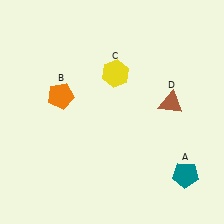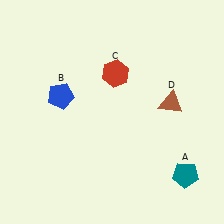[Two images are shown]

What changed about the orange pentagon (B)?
In Image 1, B is orange. In Image 2, it changed to blue.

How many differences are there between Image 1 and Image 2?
There are 2 differences between the two images.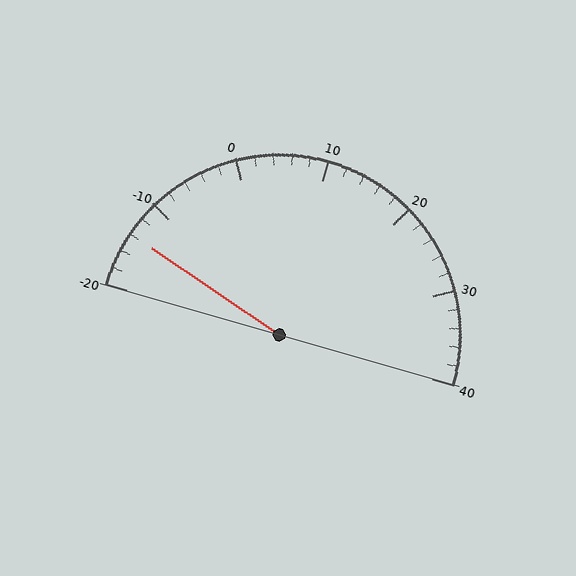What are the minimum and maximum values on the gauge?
The gauge ranges from -20 to 40.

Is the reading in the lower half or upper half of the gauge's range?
The reading is in the lower half of the range (-20 to 40).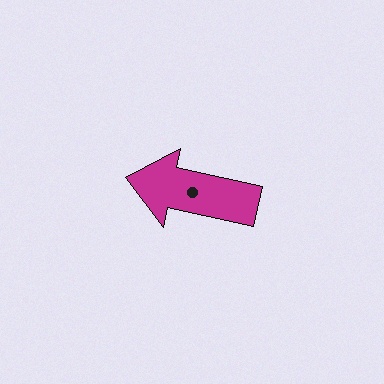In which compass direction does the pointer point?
West.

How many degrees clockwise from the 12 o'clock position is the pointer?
Approximately 282 degrees.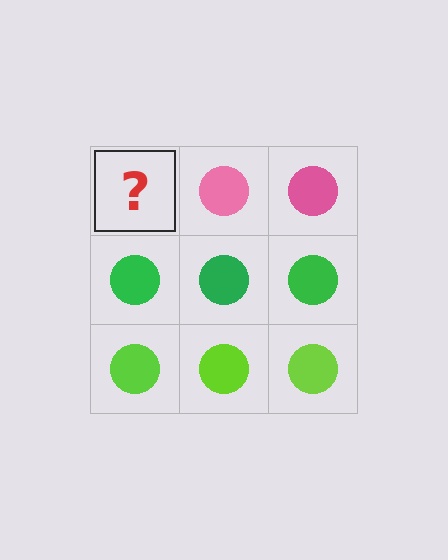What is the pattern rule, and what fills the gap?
The rule is that each row has a consistent color. The gap should be filled with a pink circle.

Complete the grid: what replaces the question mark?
The question mark should be replaced with a pink circle.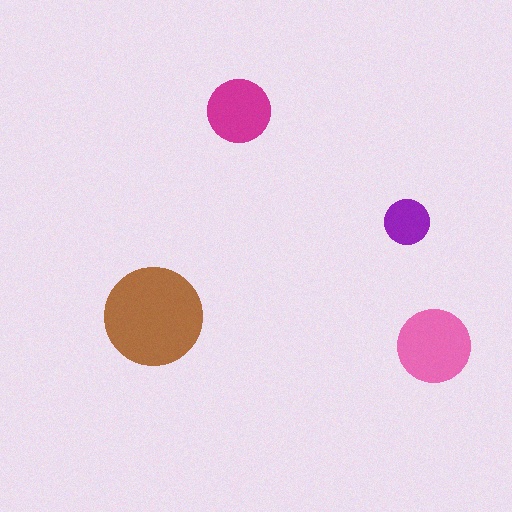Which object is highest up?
The magenta circle is topmost.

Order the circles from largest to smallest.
the brown one, the pink one, the magenta one, the purple one.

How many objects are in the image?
There are 4 objects in the image.